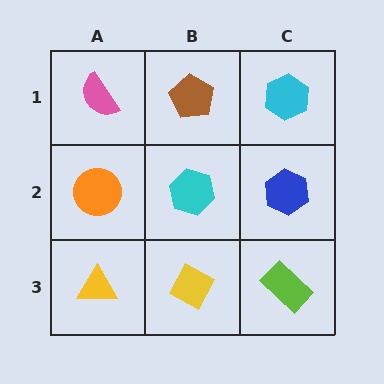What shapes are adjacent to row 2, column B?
A brown pentagon (row 1, column B), a yellow diamond (row 3, column B), an orange circle (row 2, column A), a blue hexagon (row 2, column C).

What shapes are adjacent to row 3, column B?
A cyan hexagon (row 2, column B), a yellow triangle (row 3, column A), a lime rectangle (row 3, column C).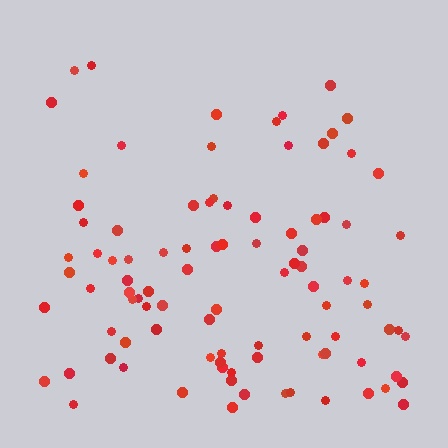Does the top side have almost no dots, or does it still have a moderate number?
Still a moderate number, just noticeably fewer than the bottom.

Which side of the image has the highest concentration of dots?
The bottom.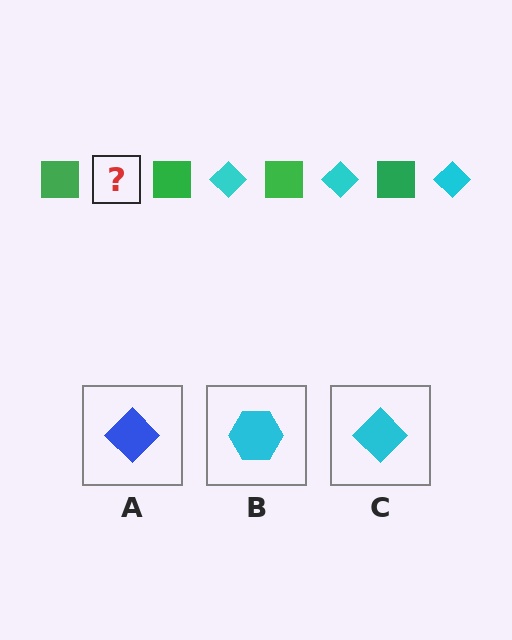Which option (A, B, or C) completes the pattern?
C.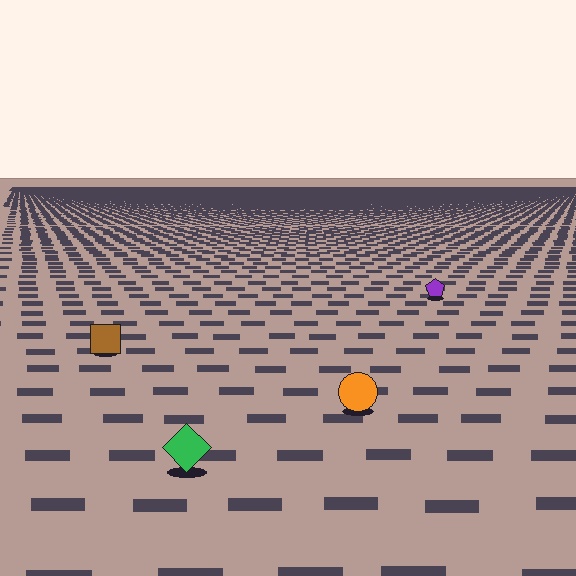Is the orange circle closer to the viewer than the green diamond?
No. The green diamond is closer — you can tell from the texture gradient: the ground texture is coarser near it.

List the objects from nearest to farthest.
From nearest to farthest: the green diamond, the orange circle, the brown square, the purple pentagon.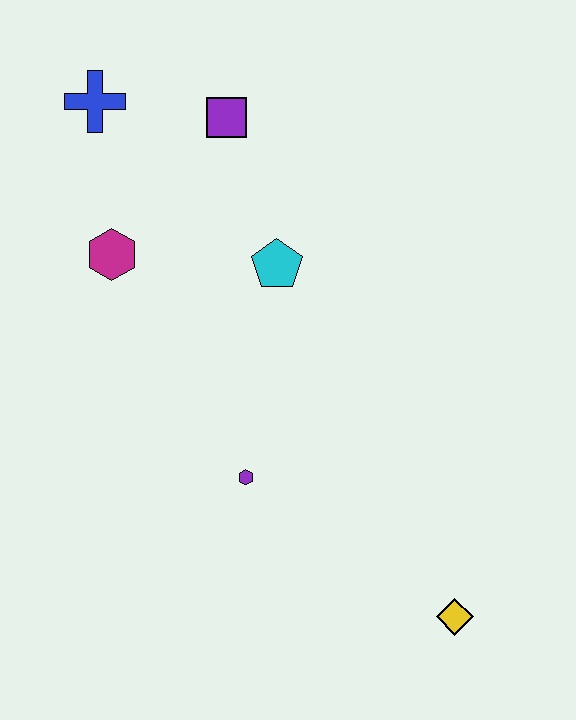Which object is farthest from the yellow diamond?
The blue cross is farthest from the yellow diamond.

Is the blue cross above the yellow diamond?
Yes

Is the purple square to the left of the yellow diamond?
Yes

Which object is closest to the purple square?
The blue cross is closest to the purple square.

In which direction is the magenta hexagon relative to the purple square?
The magenta hexagon is below the purple square.